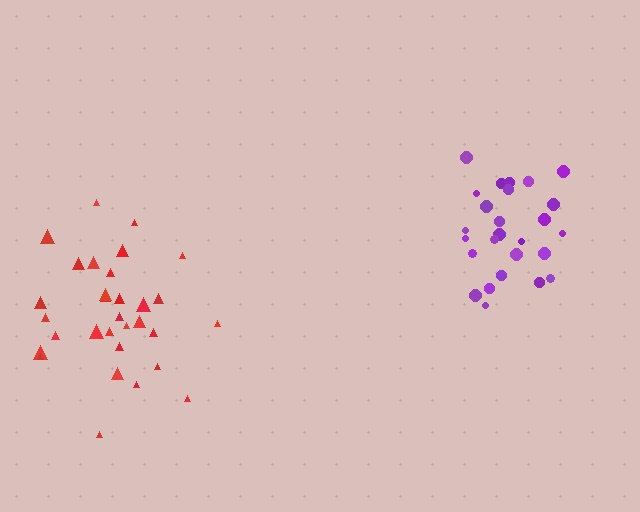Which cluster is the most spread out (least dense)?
Red.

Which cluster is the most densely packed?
Purple.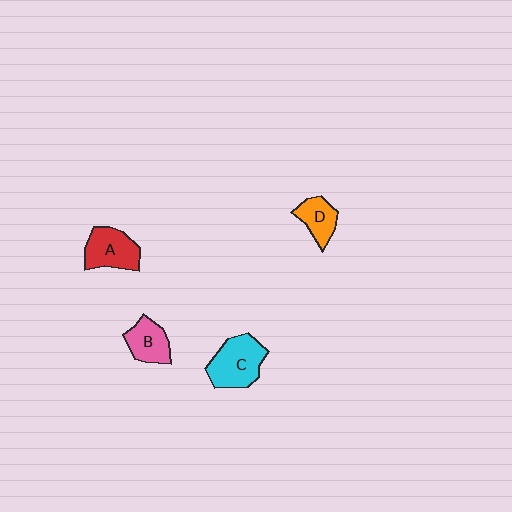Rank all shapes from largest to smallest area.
From largest to smallest: C (cyan), A (red), B (pink), D (orange).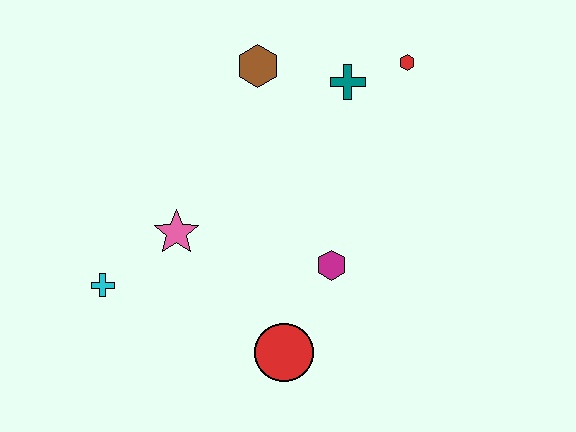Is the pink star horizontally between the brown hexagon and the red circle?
No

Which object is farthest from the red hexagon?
The cyan cross is farthest from the red hexagon.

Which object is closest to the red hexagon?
The teal cross is closest to the red hexagon.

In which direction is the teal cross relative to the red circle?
The teal cross is above the red circle.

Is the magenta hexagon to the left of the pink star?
No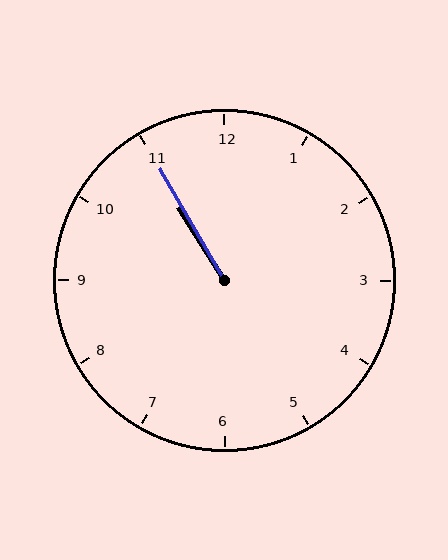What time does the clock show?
10:55.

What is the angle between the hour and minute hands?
Approximately 2 degrees.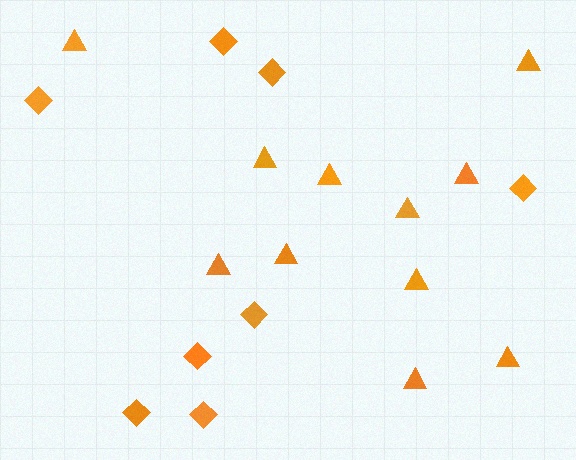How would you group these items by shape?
There are 2 groups: one group of triangles (11) and one group of diamonds (8).